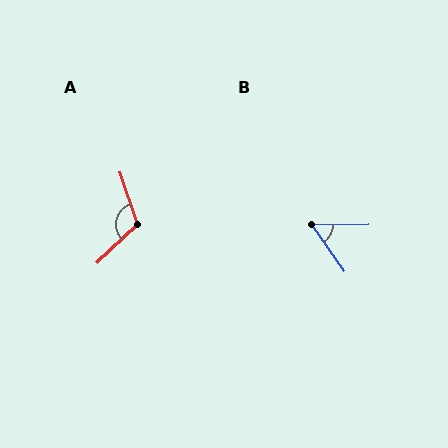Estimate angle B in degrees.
Approximately 56 degrees.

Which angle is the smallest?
B, at approximately 56 degrees.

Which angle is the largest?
A, at approximately 115 degrees.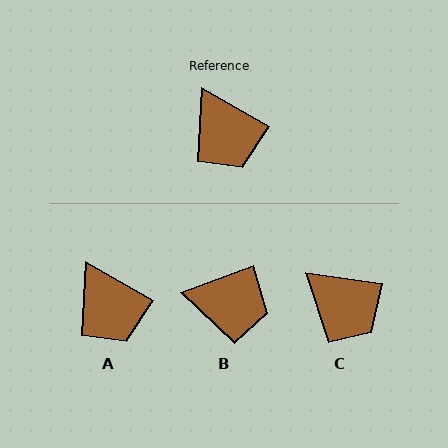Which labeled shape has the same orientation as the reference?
A.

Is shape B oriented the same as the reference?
No, it is off by about 50 degrees.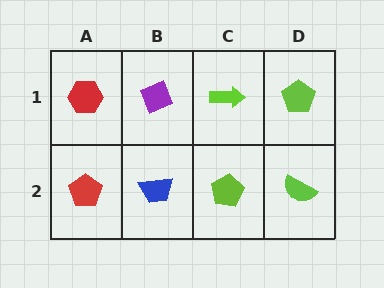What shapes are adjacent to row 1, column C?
A lime pentagon (row 2, column C), a purple diamond (row 1, column B), a lime pentagon (row 1, column D).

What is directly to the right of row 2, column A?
A blue trapezoid.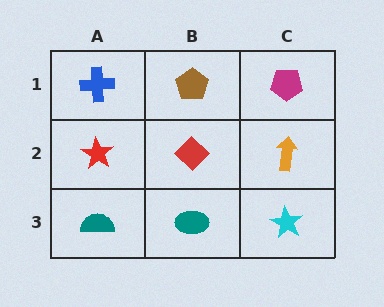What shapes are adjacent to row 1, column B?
A red diamond (row 2, column B), a blue cross (row 1, column A), a magenta pentagon (row 1, column C).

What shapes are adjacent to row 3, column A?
A red star (row 2, column A), a teal ellipse (row 3, column B).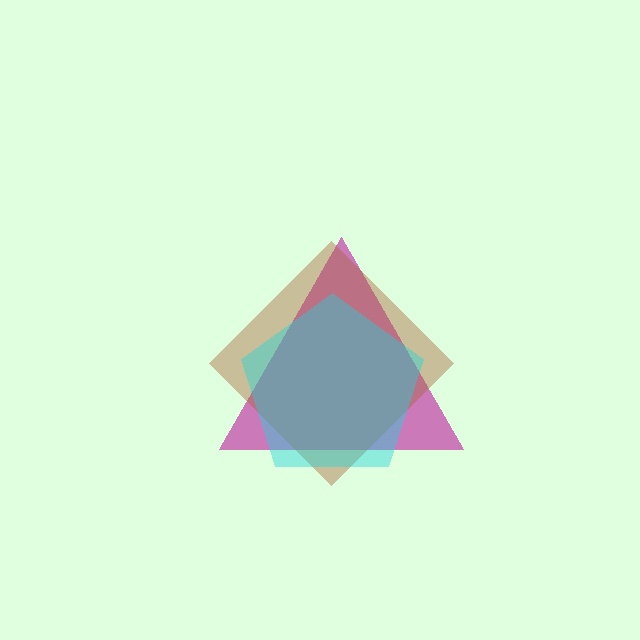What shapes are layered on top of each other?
The layered shapes are: a magenta triangle, a brown diamond, a cyan pentagon.